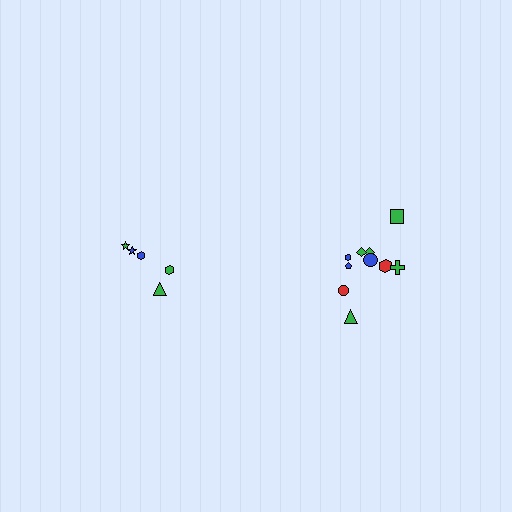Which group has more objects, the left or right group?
The right group.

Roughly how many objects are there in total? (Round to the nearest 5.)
Roughly 15 objects in total.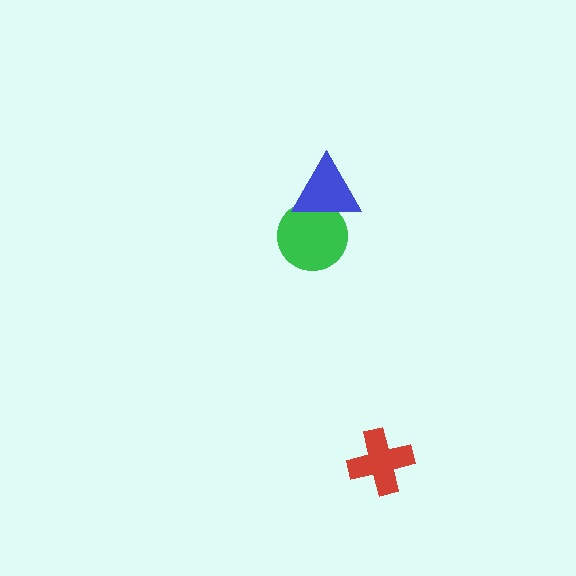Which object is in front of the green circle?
The blue triangle is in front of the green circle.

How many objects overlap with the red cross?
0 objects overlap with the red cross.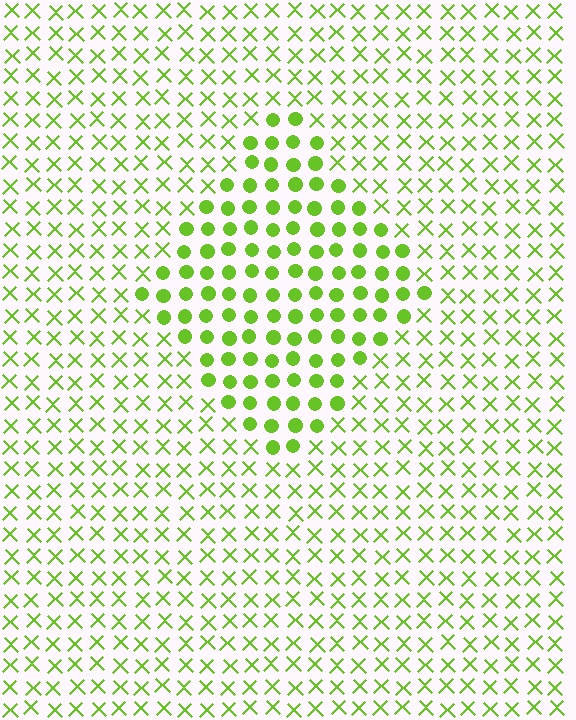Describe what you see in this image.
The image is filled with small lime elements arranged in a uniform grid. A diamond-shaped region contains circles, while the surrounding area contains X marks. The boundary is defined purely by the change in element shape.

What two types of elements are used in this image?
The image uses circles inside the diamond region and X marks outside it.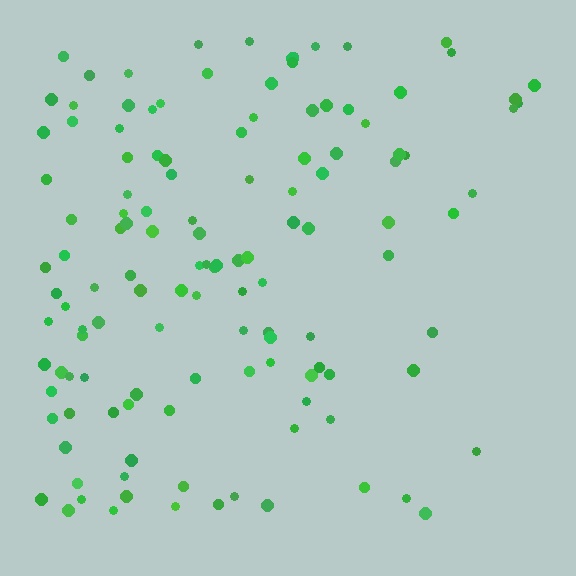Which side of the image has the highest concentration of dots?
The left.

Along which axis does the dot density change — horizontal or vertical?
Horizontal.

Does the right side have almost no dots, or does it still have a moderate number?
Still a moderate number, just noticeably fewer than the left.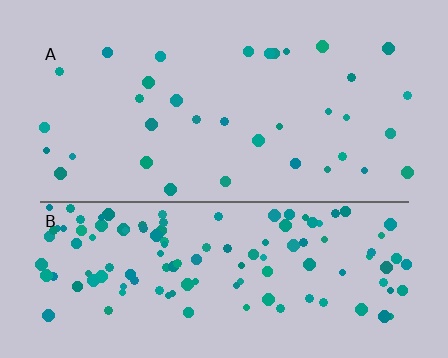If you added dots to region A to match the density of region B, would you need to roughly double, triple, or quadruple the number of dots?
Approximately quadruple.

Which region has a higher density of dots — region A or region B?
B (the bottom).